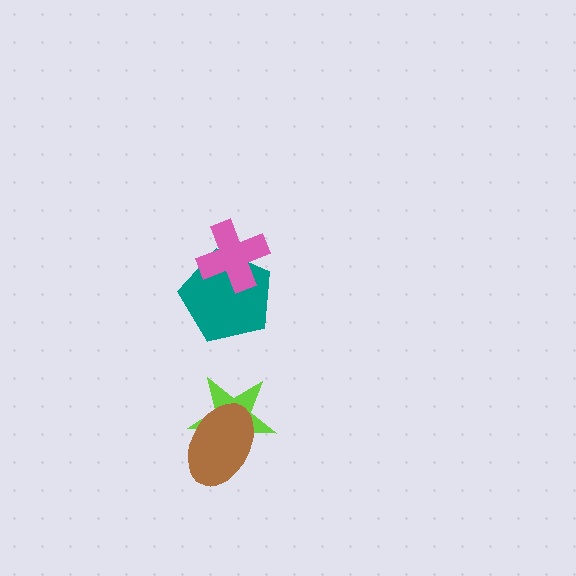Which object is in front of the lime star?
The brown ellipse is in front of the lime star.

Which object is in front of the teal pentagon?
The pink cross is in front of the teal pentagon.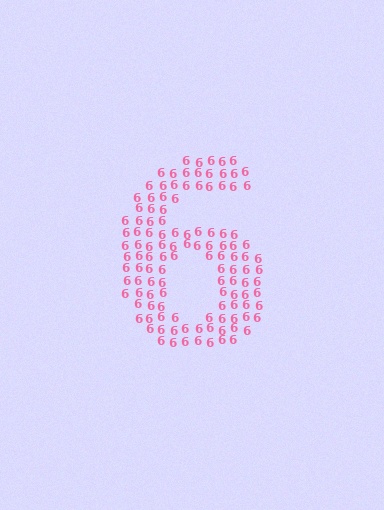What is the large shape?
The large shape is the digit 6.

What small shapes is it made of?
It is made of small digit 6's.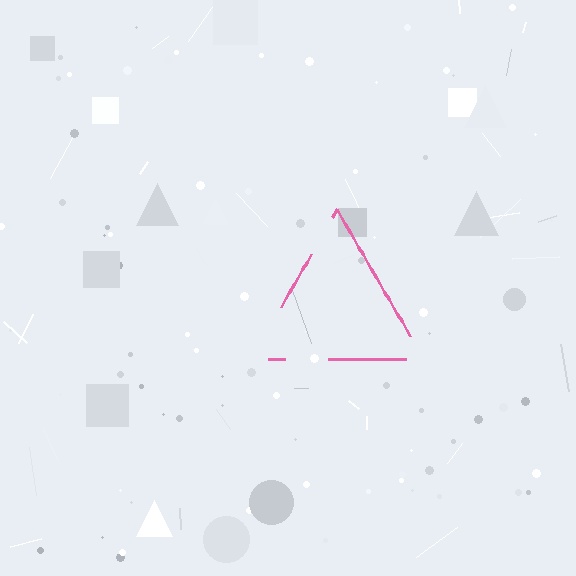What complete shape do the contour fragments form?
The contour fragments form a triangle.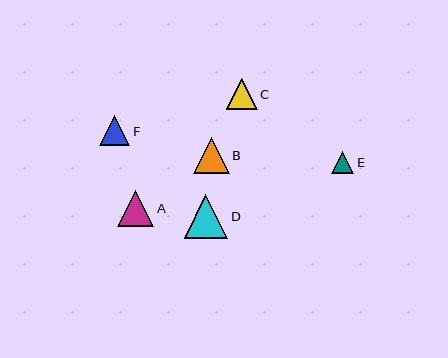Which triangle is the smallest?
Triangle E is the smallest with a size of approximately 22 pixels.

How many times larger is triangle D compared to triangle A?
Triangle D is approximately 1.2 times the size of triangle A.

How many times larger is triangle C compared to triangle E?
Triangle C is approximately 1.4 times the size of triangle E.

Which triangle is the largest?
Triangle D is the largest with a size of approximately 44 pixels.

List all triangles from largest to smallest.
From largest to smallest: D, A, B, C, F, E.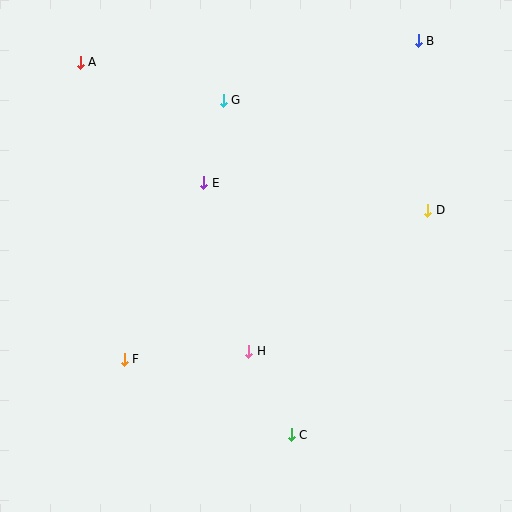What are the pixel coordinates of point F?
Point F is at (124, 359).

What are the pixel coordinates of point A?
Point A is at (80, 62).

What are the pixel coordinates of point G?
Point G is at (223, 100).